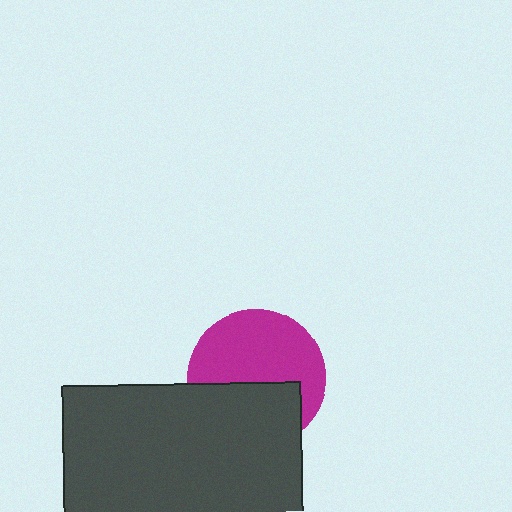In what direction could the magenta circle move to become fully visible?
The magenta circle could move up. That would shift it out from behind the dark gray rectangle entirely.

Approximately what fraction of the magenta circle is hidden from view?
Roughly 42% of the magenta circle is hidden behind the dark gray rectangle.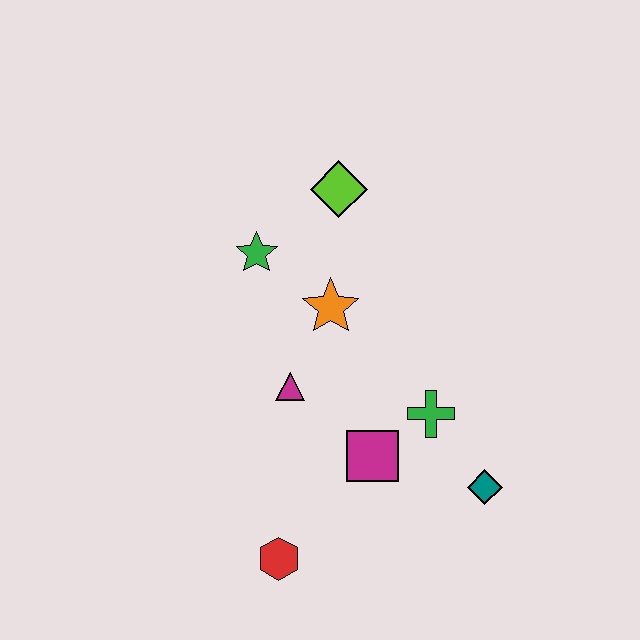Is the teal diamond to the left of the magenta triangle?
No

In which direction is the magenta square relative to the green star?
The magenta square is below the green star.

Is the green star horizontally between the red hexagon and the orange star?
No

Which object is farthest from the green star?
The teal diamond is farthest from the green star.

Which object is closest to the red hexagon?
The magenta square is closest to the red hexagon.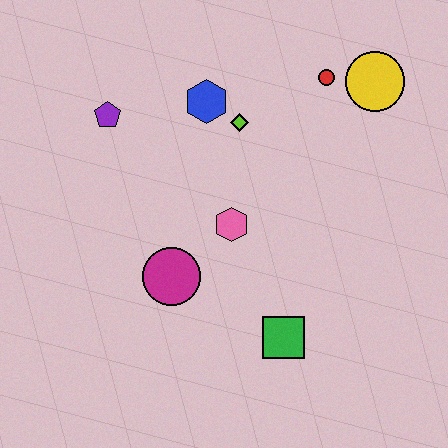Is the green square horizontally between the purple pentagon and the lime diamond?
No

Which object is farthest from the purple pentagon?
The green square is farthest from the purple pentagon.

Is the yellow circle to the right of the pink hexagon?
Yes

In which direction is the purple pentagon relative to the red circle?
The purple pentagon is to the left of the red circle.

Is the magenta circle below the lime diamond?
Yes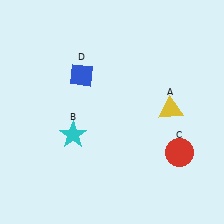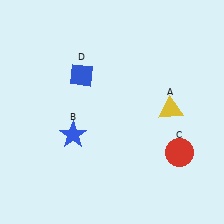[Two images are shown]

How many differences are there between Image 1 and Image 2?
There is 1 difference between the two images.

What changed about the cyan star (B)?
In Image 1, B is cyan. In Image 2, it changed to blue.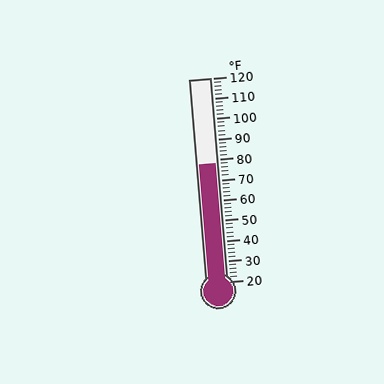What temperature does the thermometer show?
The thermometer shows approximately 78°F.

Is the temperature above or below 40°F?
The temperature is above 40°F.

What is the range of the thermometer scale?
The thermometer scale ranges from 20°F to 120°F.